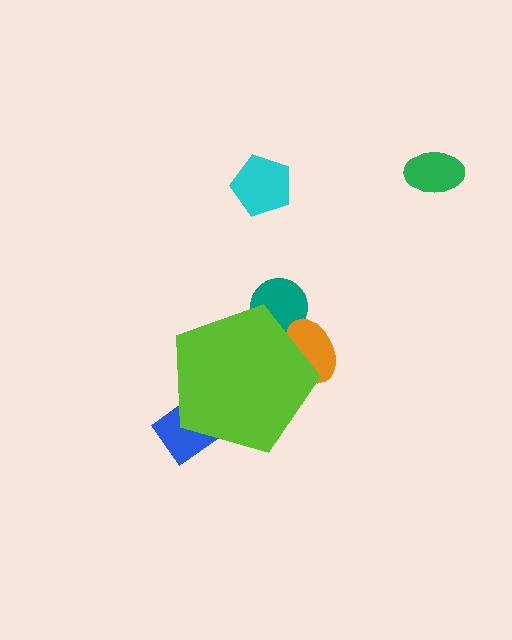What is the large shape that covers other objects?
A lime pentagon.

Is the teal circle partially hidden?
Yes, the teal circle is partially hidden behind the lime pentagon.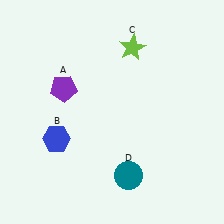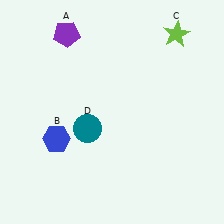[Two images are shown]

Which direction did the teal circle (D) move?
The teal circle (D) moved up.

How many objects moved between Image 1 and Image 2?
3 objects moved between the two images.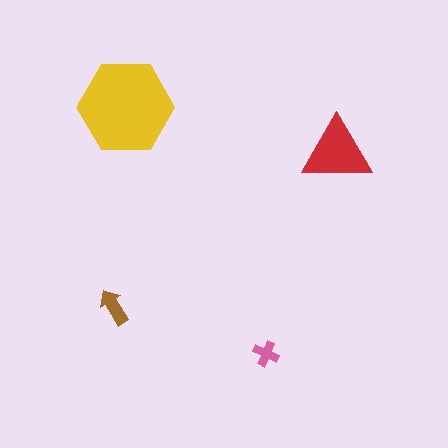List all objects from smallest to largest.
The pink cross, the brown arrow, the red triangle, the yellow hexagon.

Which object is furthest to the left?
The brown arrow is leftmost.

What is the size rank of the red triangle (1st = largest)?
2nd.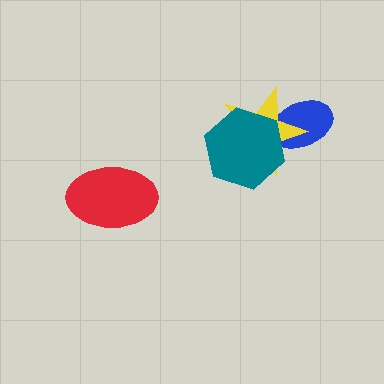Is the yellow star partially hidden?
Yes, it is partially covered by another shape.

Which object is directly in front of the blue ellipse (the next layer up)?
The yellow star is directly in front of the blue ellipse.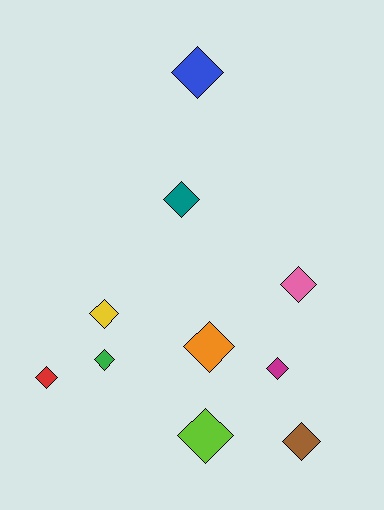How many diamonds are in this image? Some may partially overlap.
There are 10 diamonds.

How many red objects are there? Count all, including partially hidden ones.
There is 1 red object.